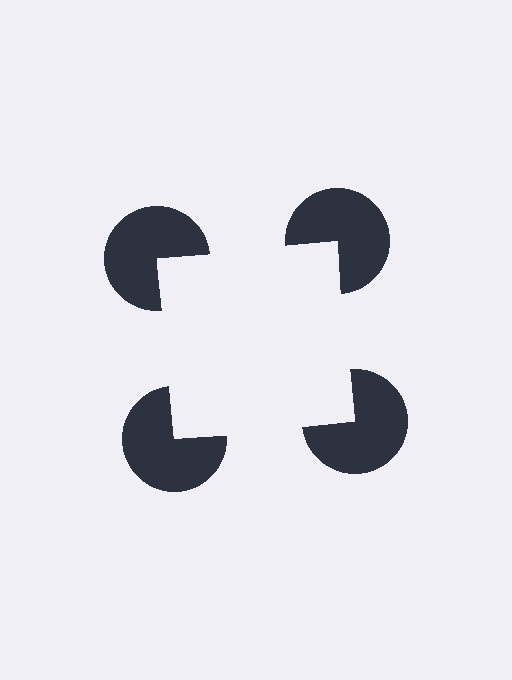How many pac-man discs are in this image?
There are 4 — one at each vertex of the illusory square.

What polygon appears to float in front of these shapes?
An illusory square — its edges are inferred from the aligned wedge cuts in the pac-man discs, not physically drawn.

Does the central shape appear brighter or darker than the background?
It typically appears slightly brighter than the background, even though no actual brightness change is drawn.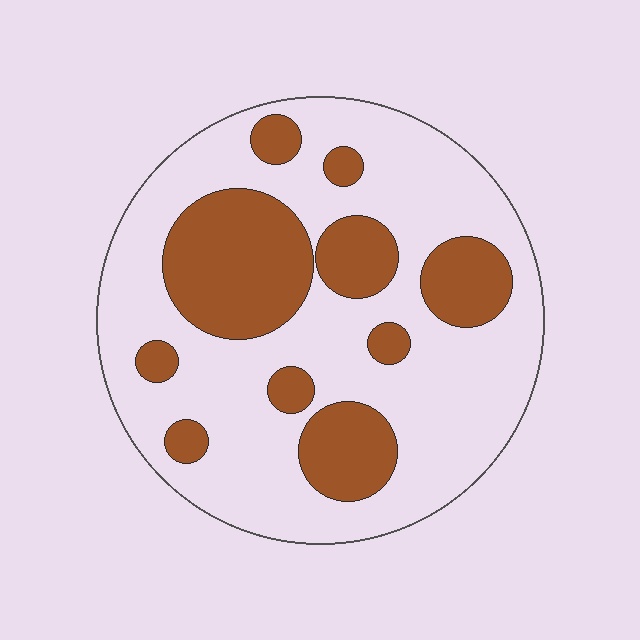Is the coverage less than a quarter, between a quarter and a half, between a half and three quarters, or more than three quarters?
Between a quarter and a half.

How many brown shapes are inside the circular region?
10.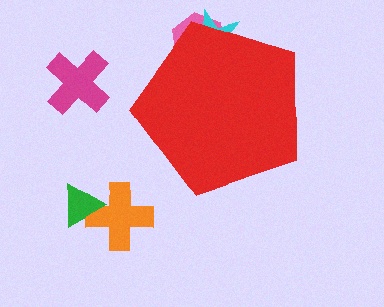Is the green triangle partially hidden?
No, the green triangle is fully visible.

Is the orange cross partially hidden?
No, the orange cross is fully visible.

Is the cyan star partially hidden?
Yes, the cyan star is partially hidden behind the red pentagon.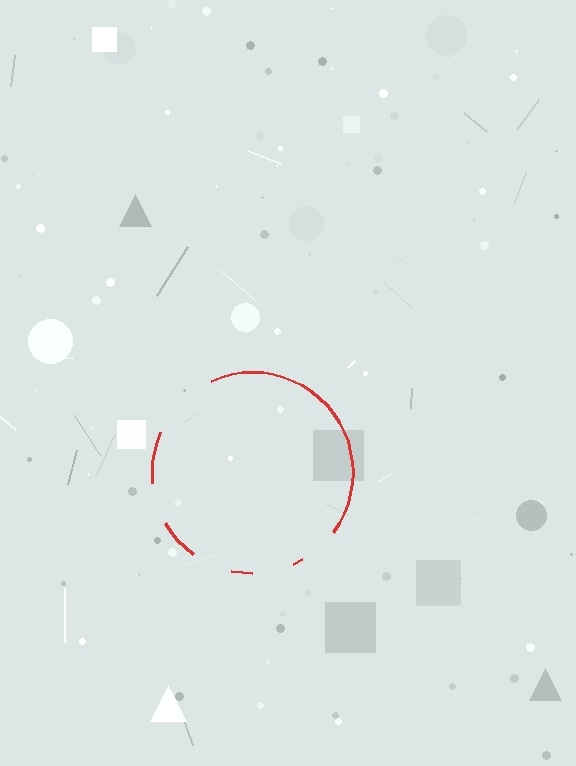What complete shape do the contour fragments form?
The contour fragments form a circle.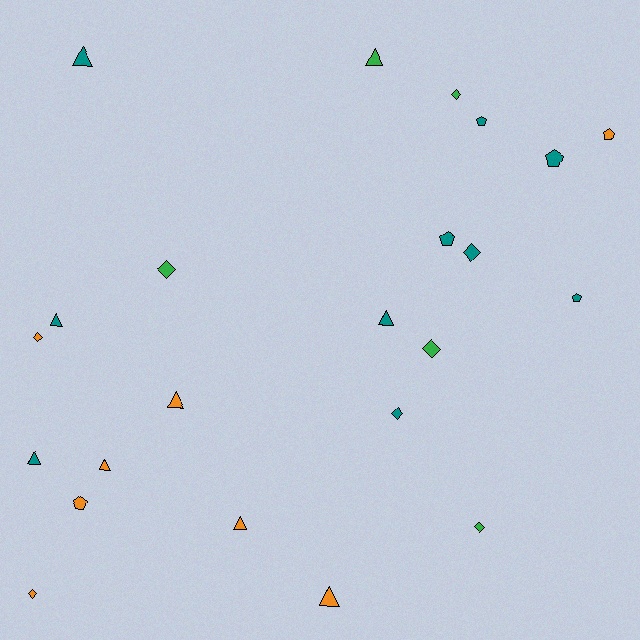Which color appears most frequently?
Teal, with 10 objects.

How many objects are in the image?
There are 23 objects.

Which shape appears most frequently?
Triangle, with 9 objects.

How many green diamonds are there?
There are 4 green diamonds.